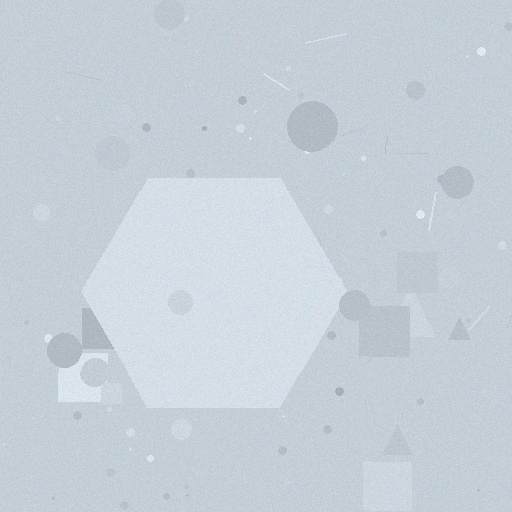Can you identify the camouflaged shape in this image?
The camouflaged shape is a hexagon.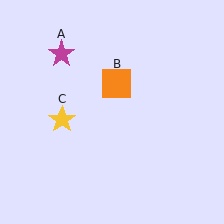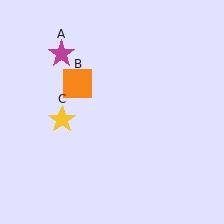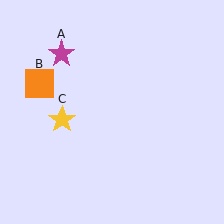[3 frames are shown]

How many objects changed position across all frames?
1 object changed position: orange square (object B).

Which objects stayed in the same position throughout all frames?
Magenta star (object A) and yellow star (object C) remained stationary.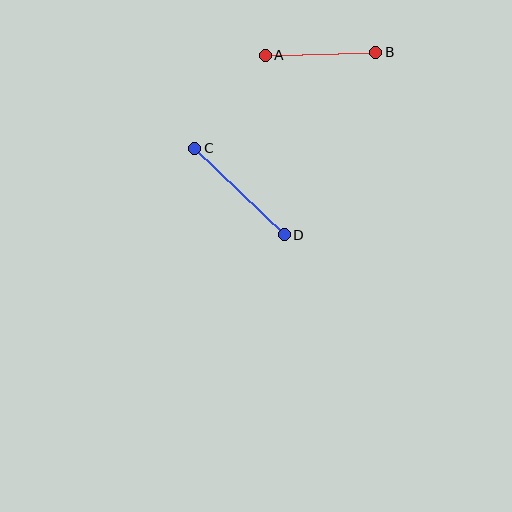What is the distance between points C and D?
The distance is approximately 125 pixels.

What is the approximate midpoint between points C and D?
The midpoint is at approximately (239, 192) pixels.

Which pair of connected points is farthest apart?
Points C and D are farthest apart.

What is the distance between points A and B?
The distance is approximately 111 pixels.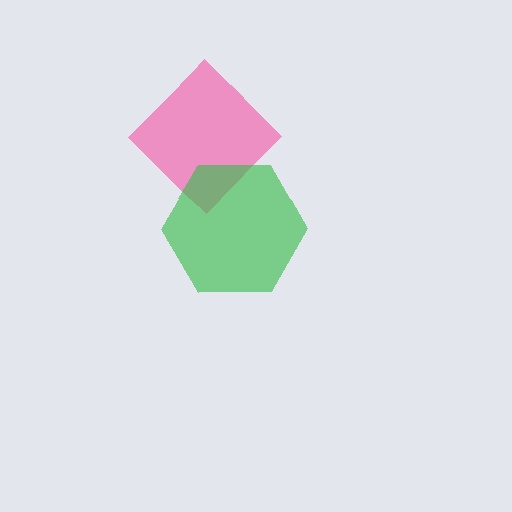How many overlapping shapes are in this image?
There are 2 overlapping shapes in the image.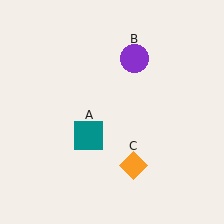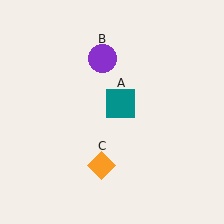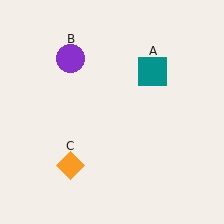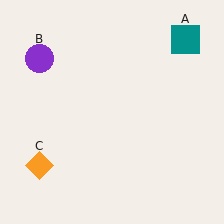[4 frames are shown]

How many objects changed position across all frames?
3 objects changed position: teal square (object A), purple circle (object B), orange diamond (object C).